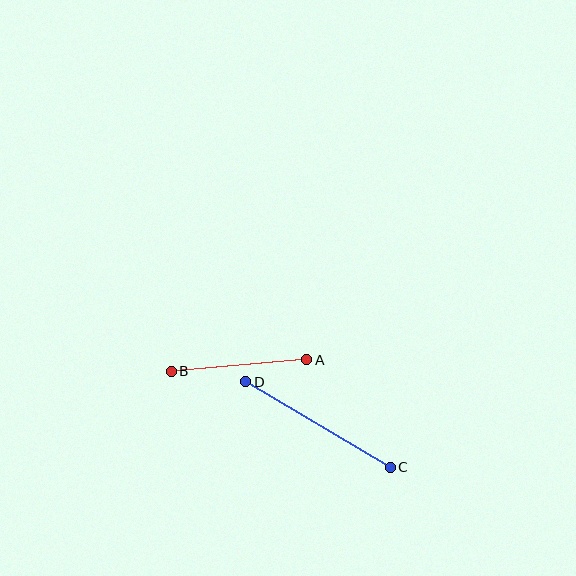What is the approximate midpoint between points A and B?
The midpoint is at approximately (239, 365) pixels.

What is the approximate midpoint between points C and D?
The midpoint is at approximately (318, 425) pixels.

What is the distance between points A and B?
The distance is approximately 136 pixels.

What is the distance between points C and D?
The distance is approximately 168 pixels.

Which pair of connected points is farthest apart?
Points C and D are farthest apart.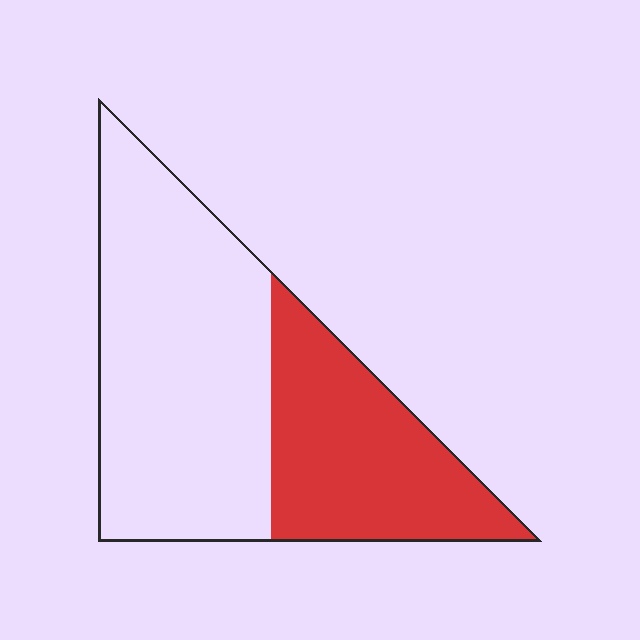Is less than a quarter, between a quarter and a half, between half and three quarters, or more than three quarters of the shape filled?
Between a quarter and a half.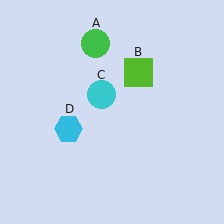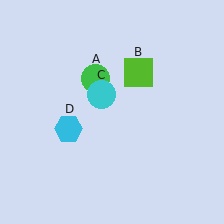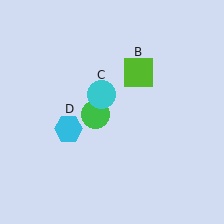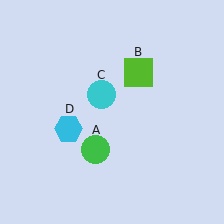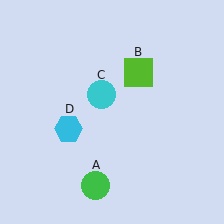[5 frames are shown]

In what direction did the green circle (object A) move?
The green circle (object A) moved down.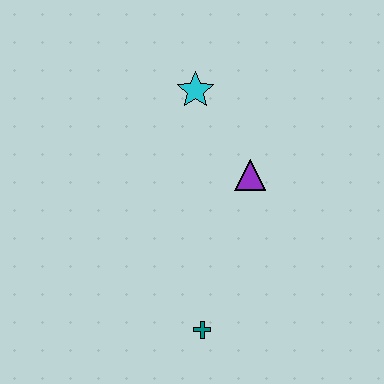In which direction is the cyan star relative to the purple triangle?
The cyan star is above the purple triangle.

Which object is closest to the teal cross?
The purple triangle is closest to the teal cross.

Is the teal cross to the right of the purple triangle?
No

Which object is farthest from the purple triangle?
The teal cross is farthest from the purple triangle.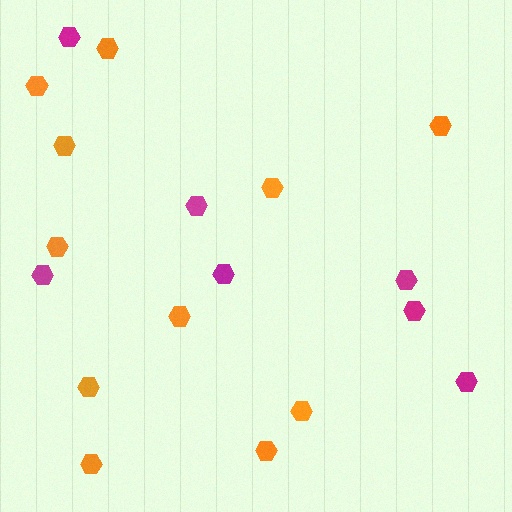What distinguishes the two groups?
There are 2 groups: one group of magenta hexagons (7) and one group of orange hexagons (11).